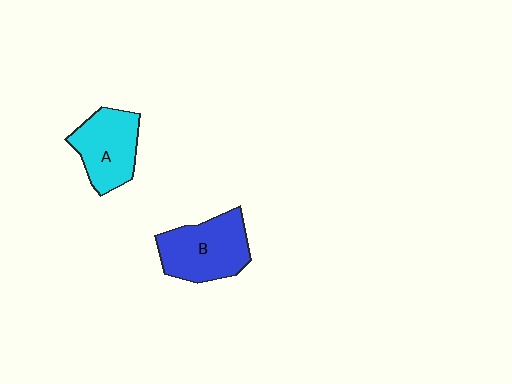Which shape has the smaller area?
Shape A (cyan).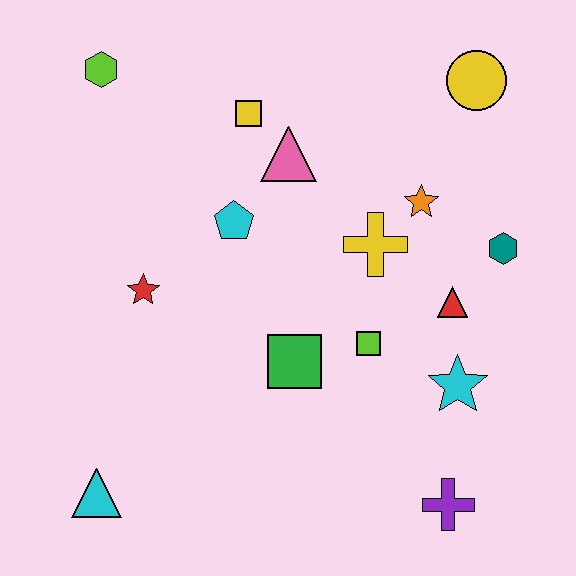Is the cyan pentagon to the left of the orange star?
Yes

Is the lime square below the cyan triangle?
No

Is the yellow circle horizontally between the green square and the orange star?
No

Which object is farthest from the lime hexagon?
The purple cross is farthest from the lime hexagon.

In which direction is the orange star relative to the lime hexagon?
The orange star is to the right of the lime hexagon.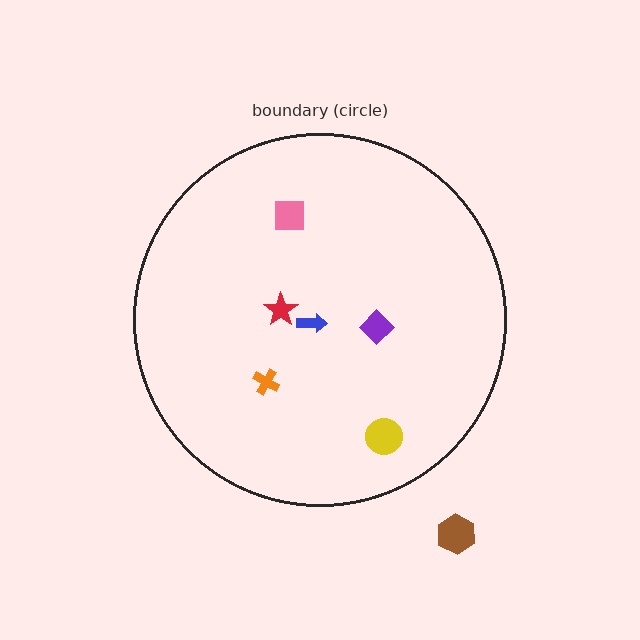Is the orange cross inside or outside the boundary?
Inside.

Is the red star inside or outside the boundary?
Inside.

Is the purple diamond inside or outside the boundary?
Inside.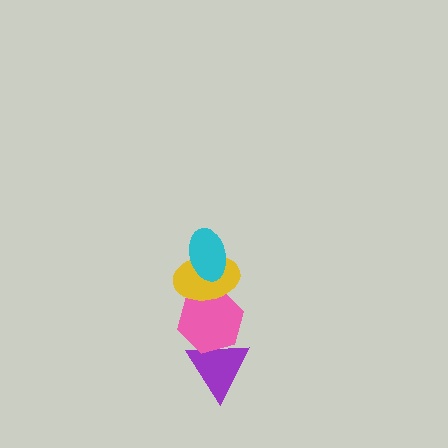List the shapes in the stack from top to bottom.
From top to bottom: the cyan ellipse, the yellow ellipse, the pink hexagon, the purple triangle.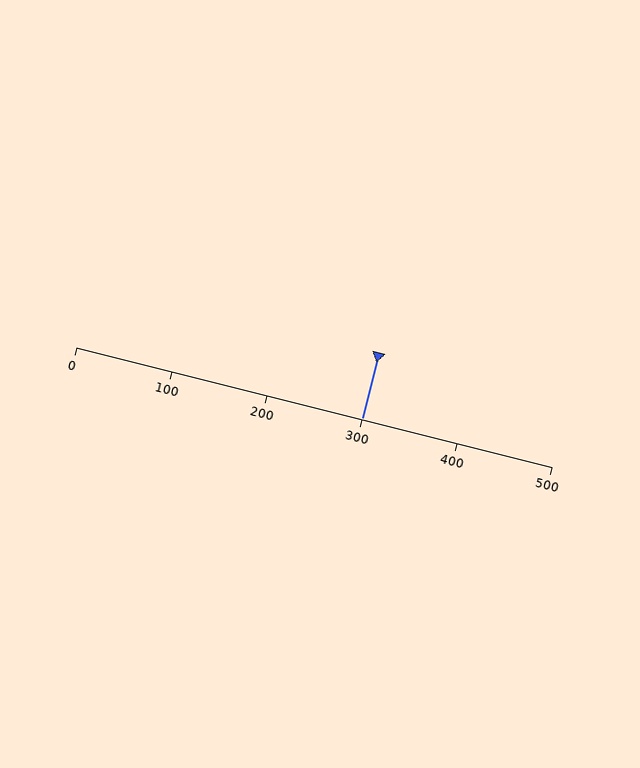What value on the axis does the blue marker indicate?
The marker indicates approximately 300.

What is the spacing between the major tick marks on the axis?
The major ticks are spaced 100 apart.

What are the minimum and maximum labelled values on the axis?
The axis runs from 0 to 500.